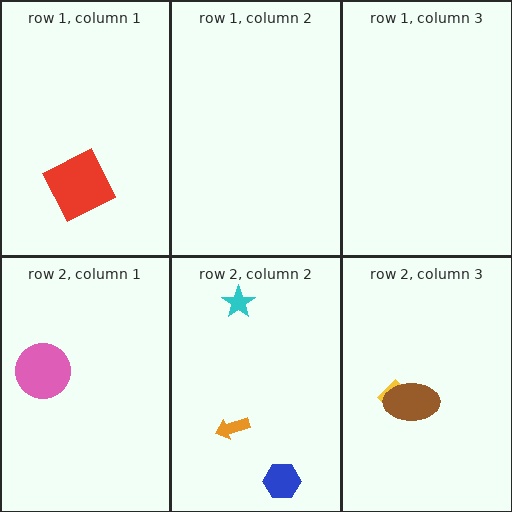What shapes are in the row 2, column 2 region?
The blue hexagon, the cyan star, the orange arrow.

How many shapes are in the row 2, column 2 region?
3.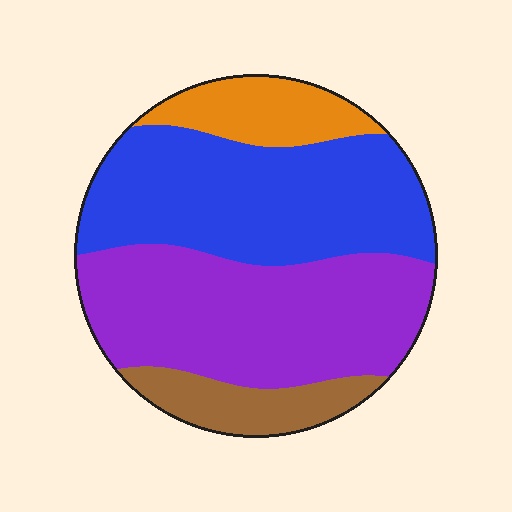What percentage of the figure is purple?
Purple covers about 40% of the figure.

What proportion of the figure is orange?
Orange takes up about one eighth (1/8) of the figure.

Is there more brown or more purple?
Purple.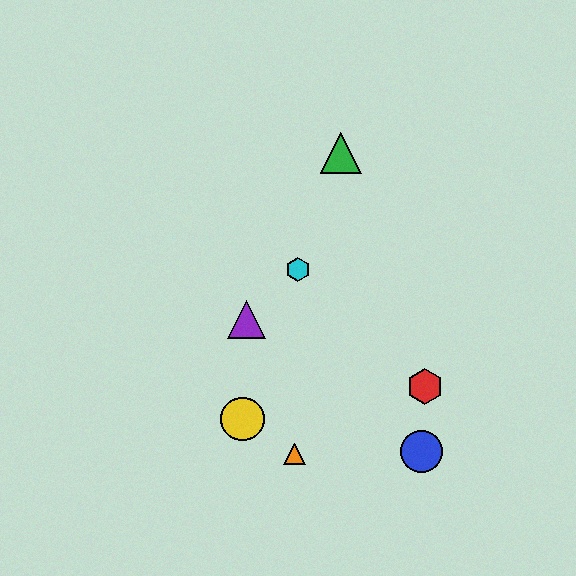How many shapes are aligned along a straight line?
3 shapes (the green triangle, the yellow circle, the cyan hexagon) are aligned along a straight line.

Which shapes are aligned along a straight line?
The green triangle, the yellow circle, the cyan hexagon are aligned along a straight line.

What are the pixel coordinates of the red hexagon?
The red hexagon is at (425, 386).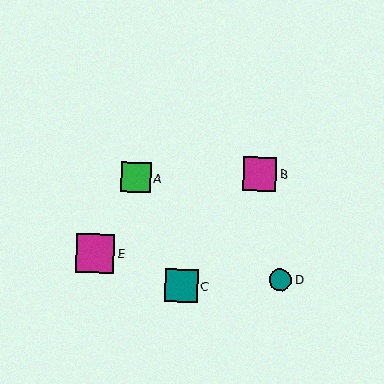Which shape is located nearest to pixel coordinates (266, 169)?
The magenta square (labeled B) at (260, 174) is nearest to that location.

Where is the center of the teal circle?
The center of the teal circle is at (280, 280).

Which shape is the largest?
The magenta square (labeled E) is the largest.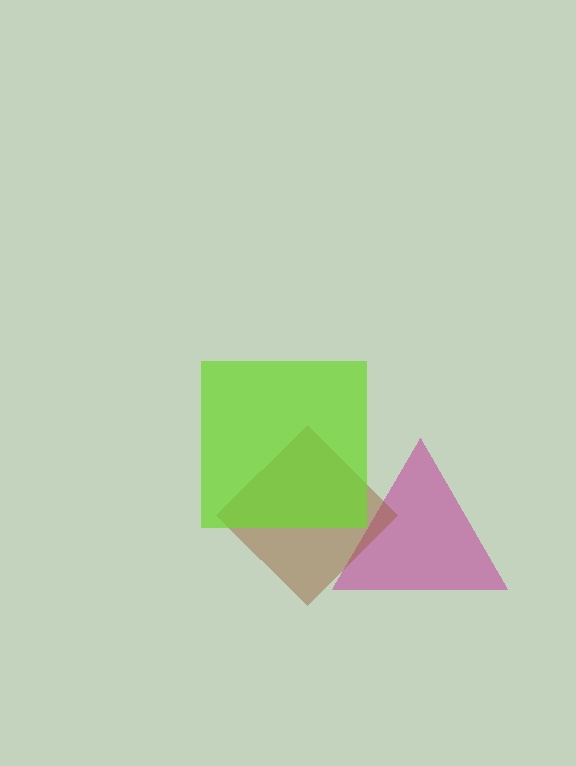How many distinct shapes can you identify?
There are 3 distinct shapes: a magenta triangle, a brown diamond, a lime square.